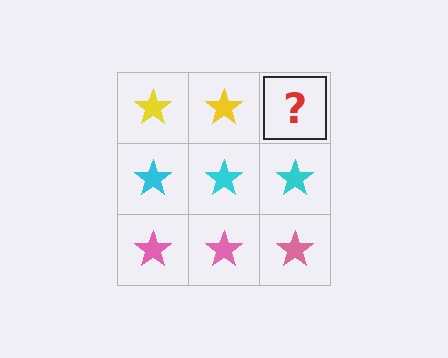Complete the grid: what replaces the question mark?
The question mark should be replaced with a yellow star.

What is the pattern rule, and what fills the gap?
The rule is that each row has a consistent color. The gap should be filled with a yellow star.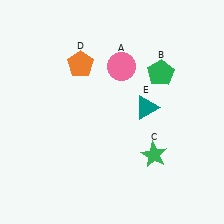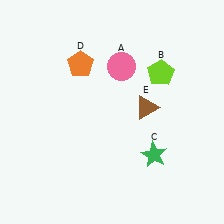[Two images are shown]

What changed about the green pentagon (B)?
In Image 1, B is green. In Image 2, it changed to lime.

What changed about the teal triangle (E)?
In Image 1, E is teal. In Image 2, it changed to brown.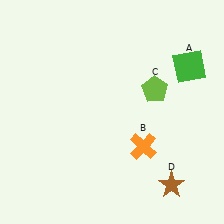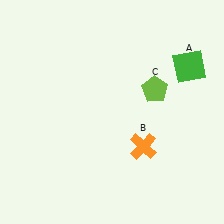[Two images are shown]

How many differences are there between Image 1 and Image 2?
There is 1 difference between the two images.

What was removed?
The brown star (D) was removed in Image 2.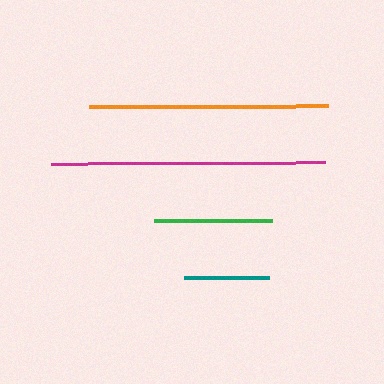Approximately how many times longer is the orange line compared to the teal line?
The orange line is approximately 2.8 times the length of the teal line.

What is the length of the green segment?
The green segment is approximately 118 pixels long.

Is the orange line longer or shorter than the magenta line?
The magenta line is longer than the orange line.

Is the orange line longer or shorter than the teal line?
The orange line is longer than the teal line.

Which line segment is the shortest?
The teal line is the shortest at approximately 85 pixels.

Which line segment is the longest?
The magenta line is the longest at approximately 274 pixels.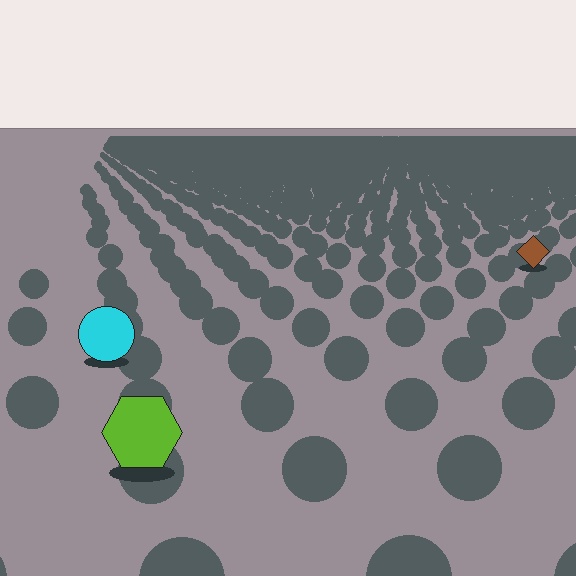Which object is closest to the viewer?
The lime hexagon is closest. The texture marks near it are larger and more spread out.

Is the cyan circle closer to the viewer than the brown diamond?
Yes. The cyan circle is closer — you can tell from the texture gradient: the ground texture is coarser near it.